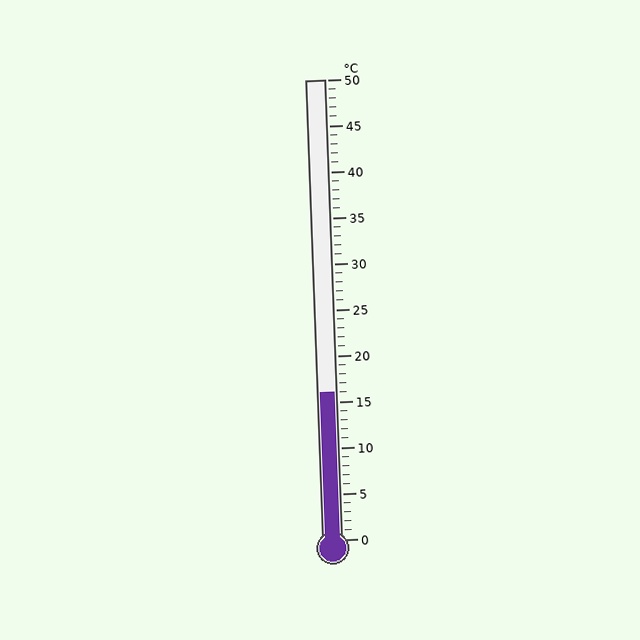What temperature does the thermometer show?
The thermometer shows approximately 16°C.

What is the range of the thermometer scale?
The thermometer scale ranges from 0°C to 50°C.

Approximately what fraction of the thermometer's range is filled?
The thermometer is filled to approximately 30% of its range.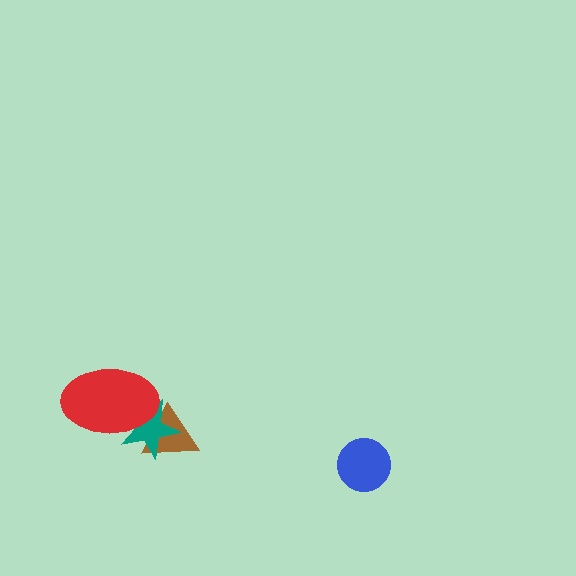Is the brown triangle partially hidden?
Yes, it is partially covered by another shape.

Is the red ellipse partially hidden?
No, no other shape covers it.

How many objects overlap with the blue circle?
0 objects overlap with the blue circle.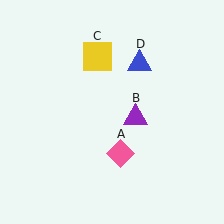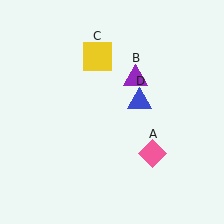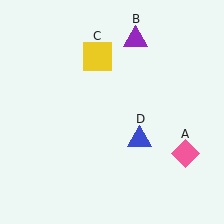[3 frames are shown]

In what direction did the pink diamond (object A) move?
The pink diamond (object A) moved right.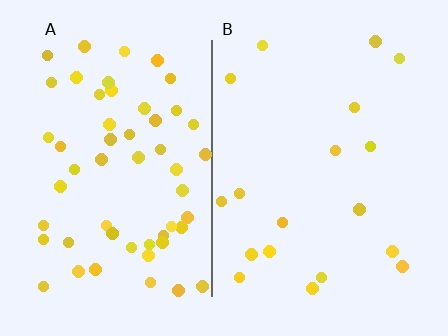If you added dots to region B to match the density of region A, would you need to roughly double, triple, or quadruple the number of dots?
Approximately triple.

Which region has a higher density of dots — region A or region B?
A (the left).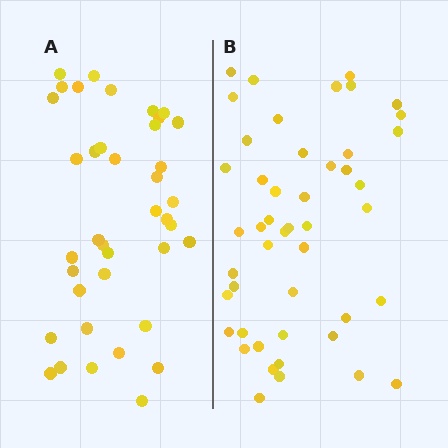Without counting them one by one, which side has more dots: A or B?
Region B (the right region) has more dots.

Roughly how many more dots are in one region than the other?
Region B has roughly 8 or so more dots than region A.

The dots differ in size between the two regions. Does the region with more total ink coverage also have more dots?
No. Region A has more total ink coverage because its dots are larger, but region B actually contains more individual dots. Total area can be misleading — the number of items is what matters here.